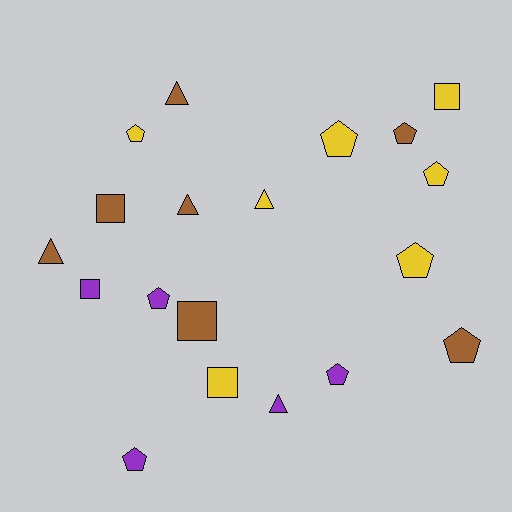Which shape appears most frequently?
Pentagon, with 9 objects.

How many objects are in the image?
There are 19 objects.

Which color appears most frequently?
Yellow, with 7 objects.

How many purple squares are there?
There is 1 purple square.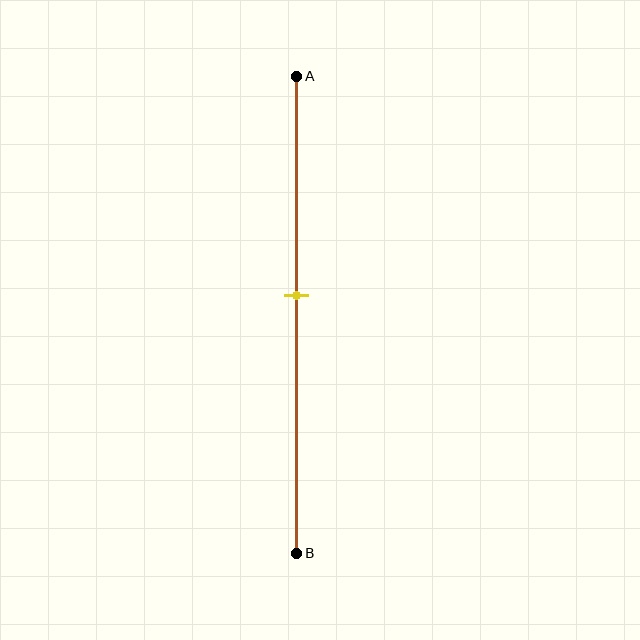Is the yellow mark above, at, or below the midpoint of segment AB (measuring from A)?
The yellow mark is above the midpoint of segment AB.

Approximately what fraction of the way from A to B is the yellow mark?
The yellow mark is approximately 45% of the way from A to B.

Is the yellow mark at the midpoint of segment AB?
No, the mark is at about 45% from A, not at the 50% midpoint.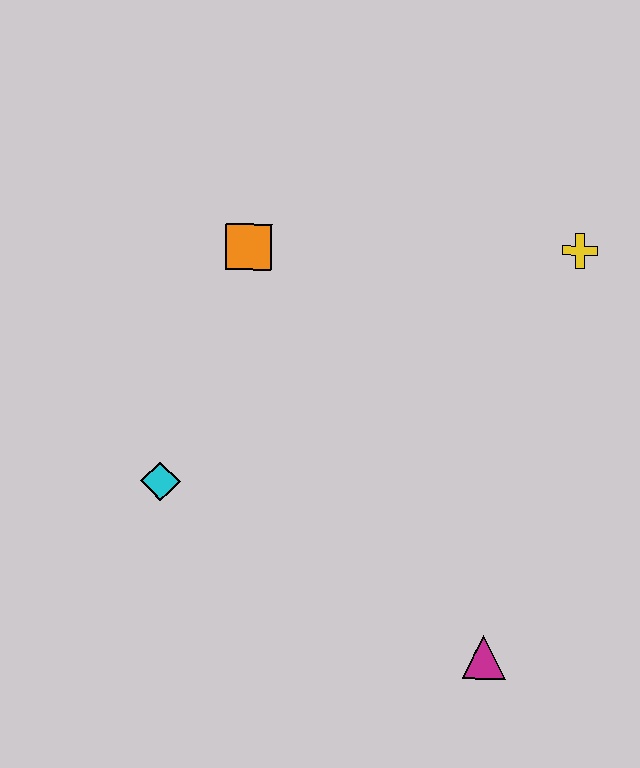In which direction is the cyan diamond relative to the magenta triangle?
The cyan diamond is to the left of the magenta triangle.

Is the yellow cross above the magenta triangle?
Yes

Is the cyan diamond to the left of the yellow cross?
Yes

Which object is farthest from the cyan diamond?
The yellow cross is farthest from the cyan diamond.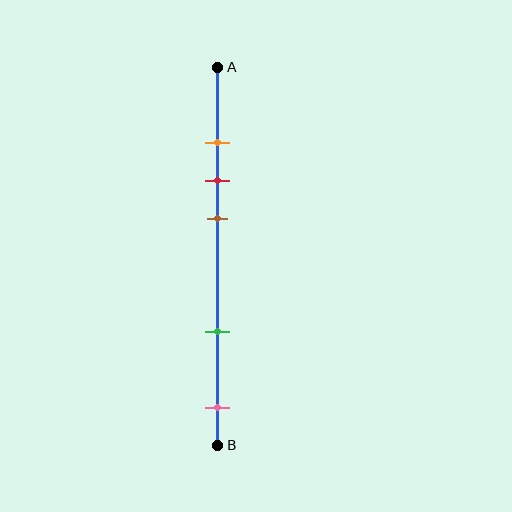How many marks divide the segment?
There are 5 marks dividing the segment.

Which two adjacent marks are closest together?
The orange and red marks are the closest adjacent pair.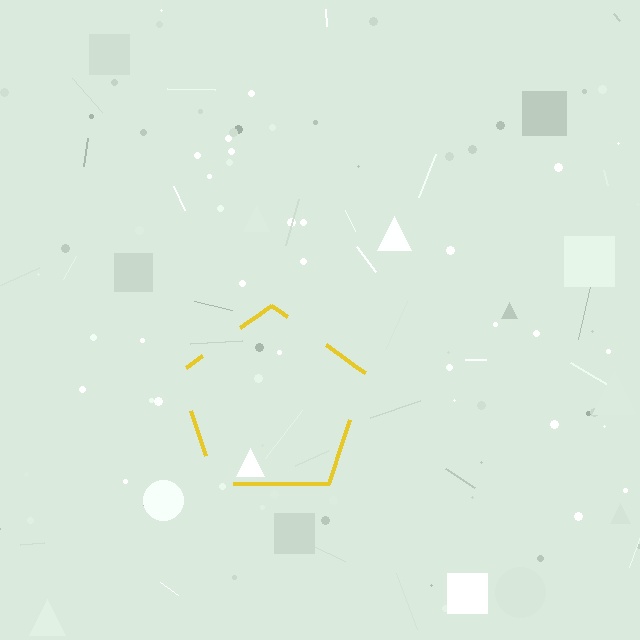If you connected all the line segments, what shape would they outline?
They would outline a pentagon.